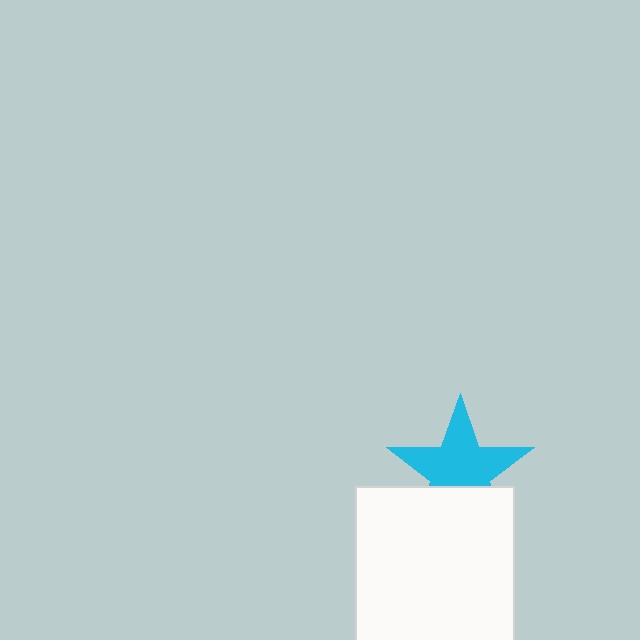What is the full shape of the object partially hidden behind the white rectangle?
The partially hidden object is a cyan star.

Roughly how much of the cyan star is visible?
Most of it is visible (roughly 67%).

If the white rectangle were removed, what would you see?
You would see the complete cyan star.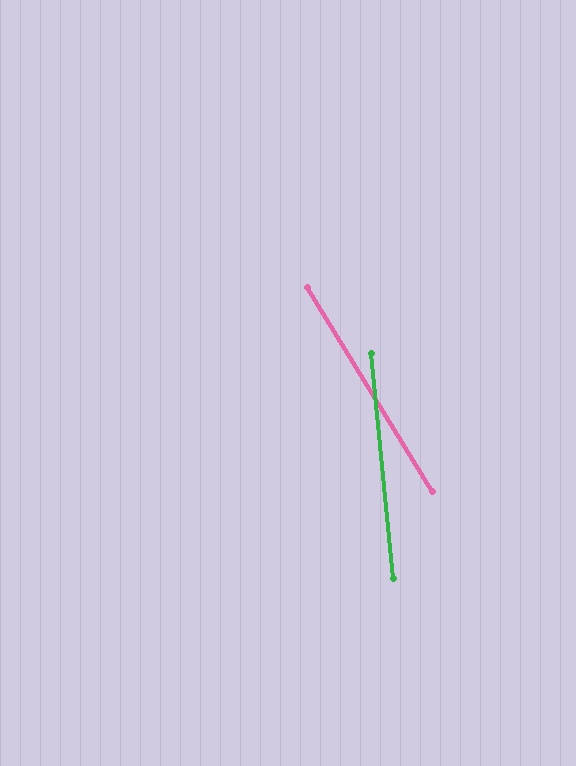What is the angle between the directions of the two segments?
Approximately 26 degrees.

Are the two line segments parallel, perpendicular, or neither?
Neither parallel nor perpendicular — they differ by about 26°.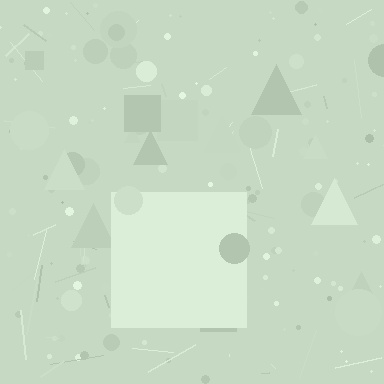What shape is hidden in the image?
A square is hidden in the image.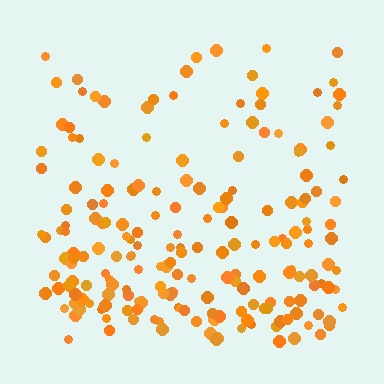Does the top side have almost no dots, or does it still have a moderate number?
Still a moderate number, just noticeably fewer than the bottom.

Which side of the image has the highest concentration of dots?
The bottom.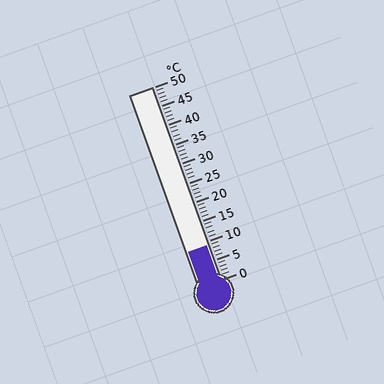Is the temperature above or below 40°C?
The temperature is below 40°C.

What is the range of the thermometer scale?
The thermometer scale ranges from 0°C to 50°C.